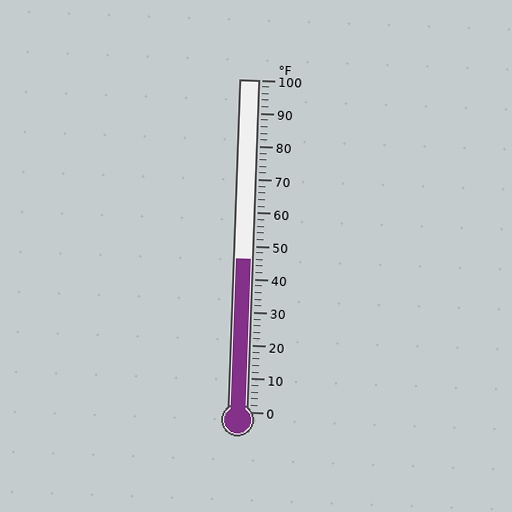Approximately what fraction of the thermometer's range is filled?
The thermometer is filled to approximately 45% of its range.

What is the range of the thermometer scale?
The thermometer scale ranges from 0°F to 100°F.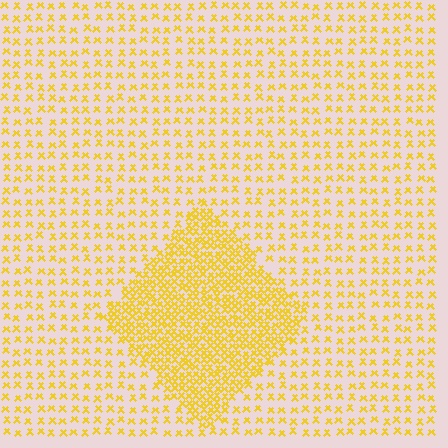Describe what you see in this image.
The image contains small yellow elements arranged at two different densities. A diamond-shaped region is visible where the elements are more densely packed than the surrounding area.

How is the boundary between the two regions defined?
The boundary is defined by a change in element density (approximately 2.6x ratio). All elements are the same color, size, and shape.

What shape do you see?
I see a diamond.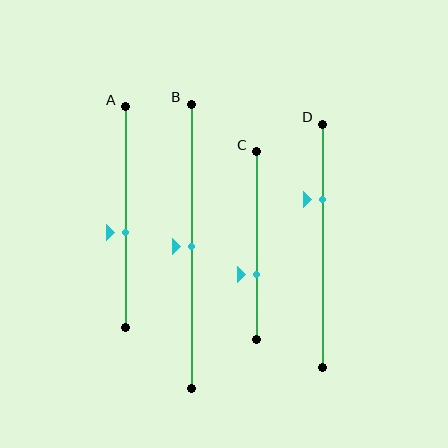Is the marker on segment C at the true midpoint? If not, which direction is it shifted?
No, the marker on segment C is shifted downward by about 15% of the segment length.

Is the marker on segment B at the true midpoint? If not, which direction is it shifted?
Yes, the marker on segment B is at the true midpoint.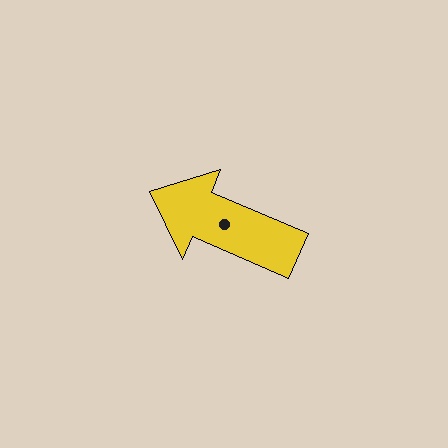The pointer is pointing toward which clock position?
Roughly 10 o'clock.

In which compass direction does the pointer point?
Northwest.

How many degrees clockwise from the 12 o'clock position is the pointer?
Approximately 293 degrees.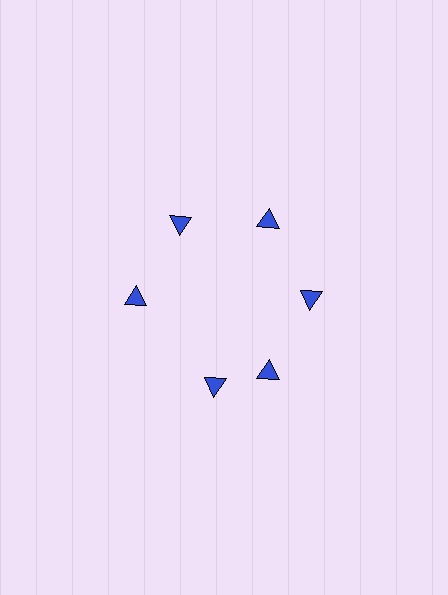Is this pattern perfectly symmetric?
No. The 6 blue triangles are arranged in a ring, but one element near the 7 o'clock position is rotated out of alignment along the ring, breaking the 6-fold rotational symmetry.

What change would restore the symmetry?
The symmetry would be restored by rotating it back into even spacing with its neighbors so that all 6 triangles sit at equal angles and equal distance from the center.